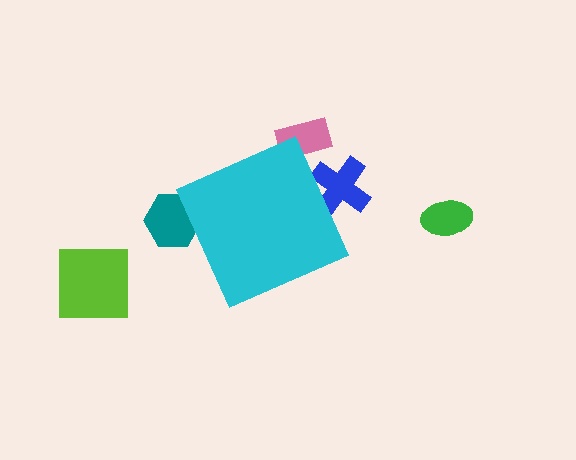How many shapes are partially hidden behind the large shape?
3 shapes are partially hidden.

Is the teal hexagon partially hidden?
Yes, the teal hexagon is partially hidden behind the cyan diamond.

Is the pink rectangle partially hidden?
Yes, the pink rectangle is partially hidden behind the cyan diamond.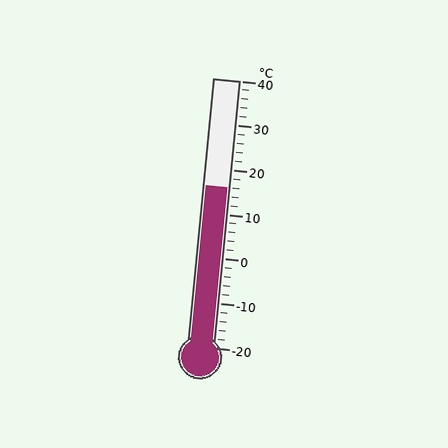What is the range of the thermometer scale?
The thermometer scale ranges from -20°C to 40°C.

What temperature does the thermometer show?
The thermometer shows approximately 16°C.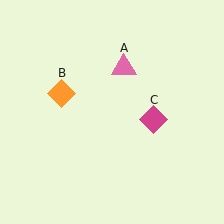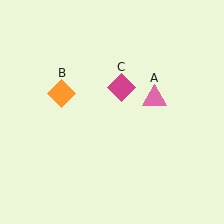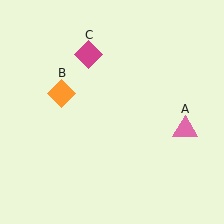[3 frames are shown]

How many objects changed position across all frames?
2 objects changed position: pink triangle (object A), magenta diamond (object C).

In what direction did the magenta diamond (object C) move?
The magenta diamond (object C) moved up and to the left.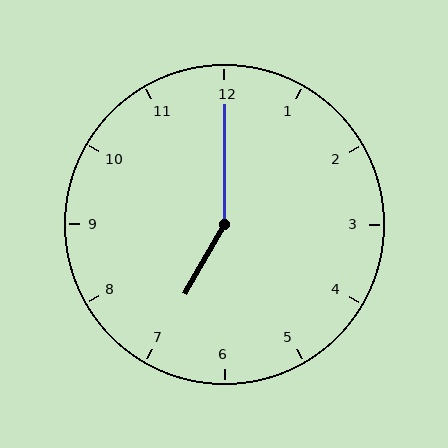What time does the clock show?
7:00.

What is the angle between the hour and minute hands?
Approximately 150 degrees.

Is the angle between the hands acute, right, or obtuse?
It is obtuse.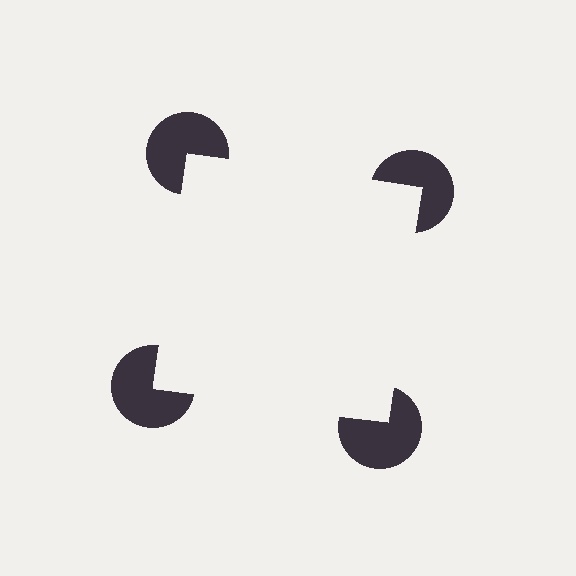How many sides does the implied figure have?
4 sides.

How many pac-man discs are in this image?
There are 4 — one at each vertex of the illusory square.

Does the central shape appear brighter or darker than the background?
It typically appears slightly brighter than the background, even though no actual brightness change is drawn.